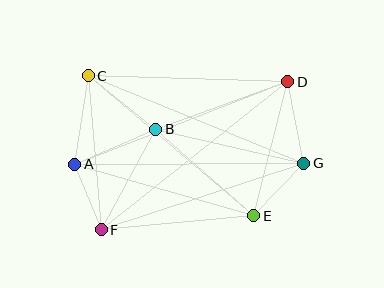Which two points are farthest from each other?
Points D and F are farthest from each other.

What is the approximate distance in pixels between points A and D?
The distance between A and D is approximately 228 pixels.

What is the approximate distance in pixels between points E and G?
The distance between E and G is approximately 73 pixels.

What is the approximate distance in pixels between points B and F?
The distance between B and F is approximately 114 pixels.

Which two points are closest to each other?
Points A and F are closest to each other.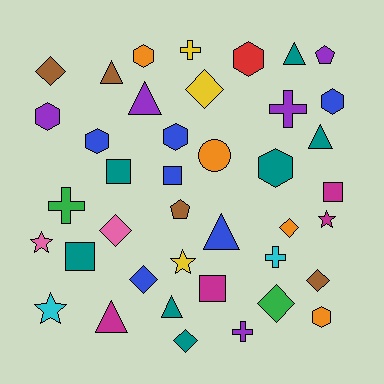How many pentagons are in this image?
There are 2 pentagons.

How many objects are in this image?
There are 40 objects.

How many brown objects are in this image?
There are 4 brown objects.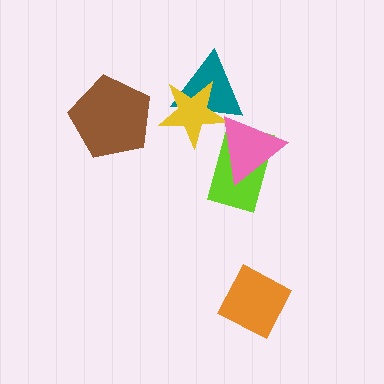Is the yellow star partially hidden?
Yes, it is partially covered by another shape.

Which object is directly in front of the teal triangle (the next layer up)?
The yellow star is directly in front of the teal triangle.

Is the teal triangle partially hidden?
Yes, it is partially covered by another shape.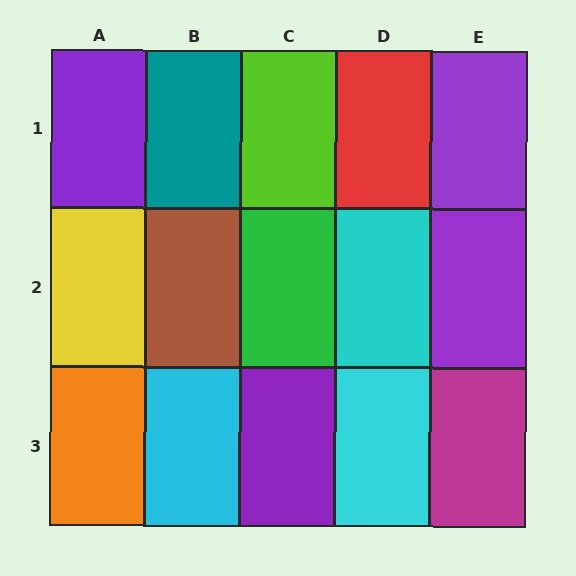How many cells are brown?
1 cell is brown.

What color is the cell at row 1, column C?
Lime.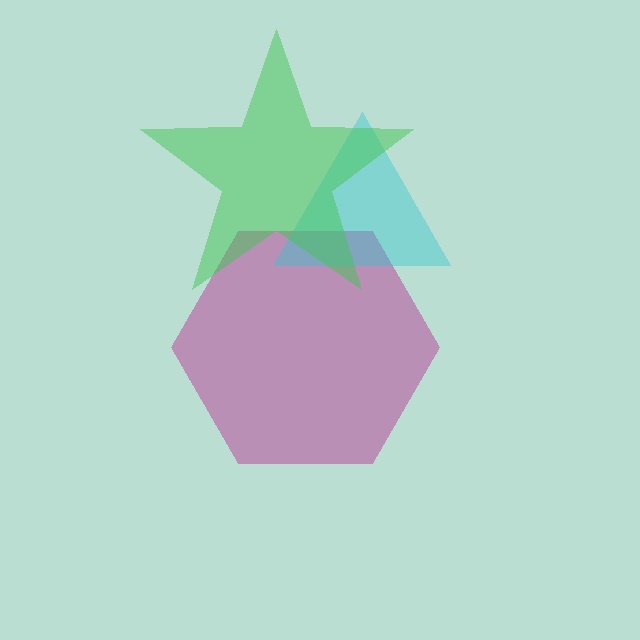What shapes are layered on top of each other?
The layered shapes are: a magenta hexagon, a cyan triangle, a green star.